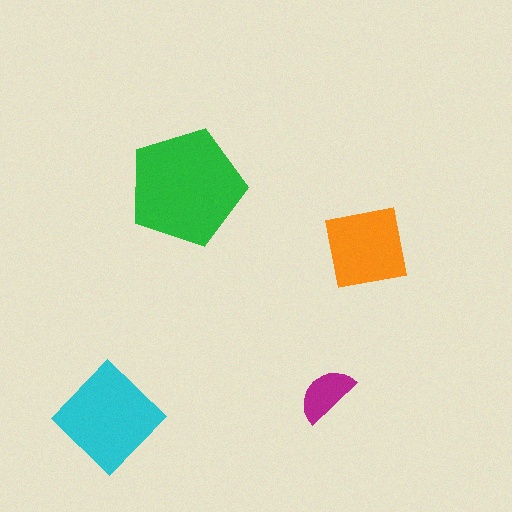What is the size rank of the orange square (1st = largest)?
3rd.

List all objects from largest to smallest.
The green pentagon, the cyan diamond, the orange square, the magenta semicircle.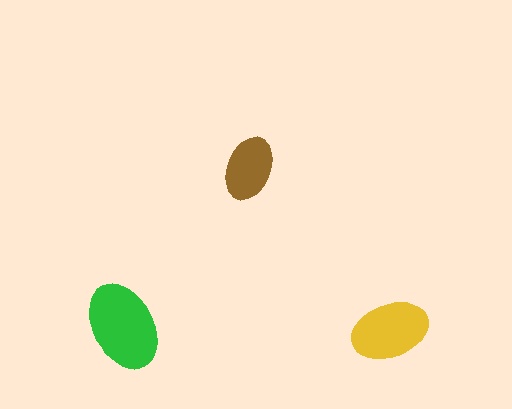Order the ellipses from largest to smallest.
the green one, the yellow one, the brown one.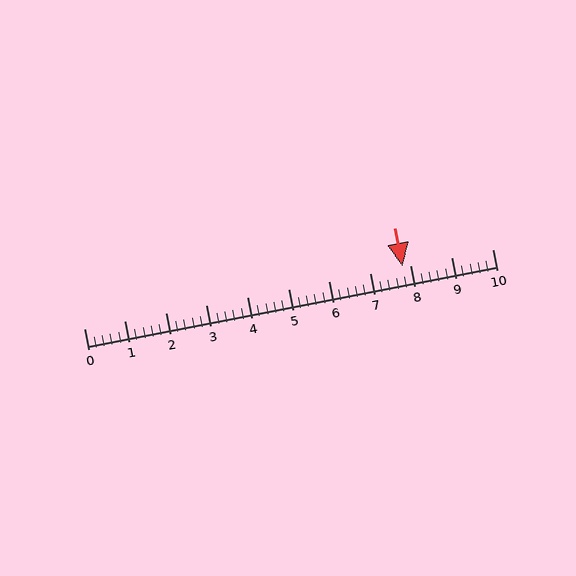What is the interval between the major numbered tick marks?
The major tick marks are spaced 1 units apart.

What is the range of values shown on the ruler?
The ruler shows values from 0 to 10.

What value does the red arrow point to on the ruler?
The red arrow points to approximately 7.8.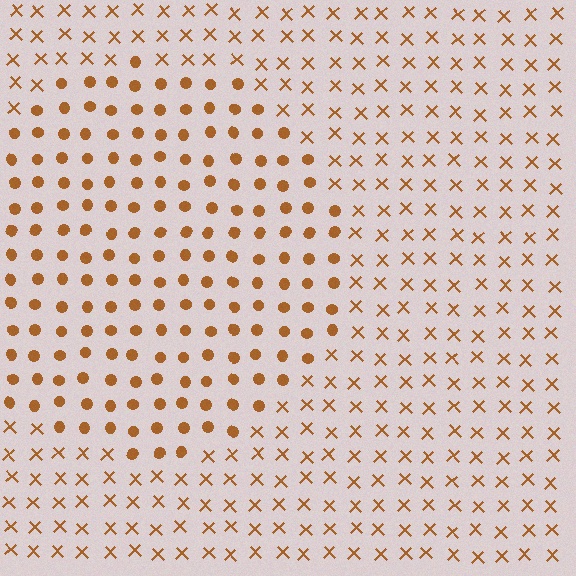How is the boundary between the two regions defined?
The boundary is defined by a change in element shape: circles inside vs. X marks outside. All elements share the same color and spacing.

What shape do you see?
I see a circle.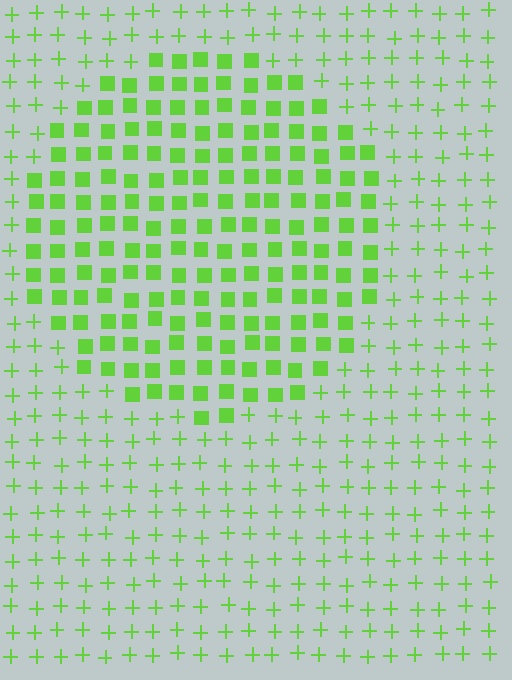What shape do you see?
I see a circle.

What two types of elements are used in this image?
The image uses squares inside the circle region and plus signs outside it.